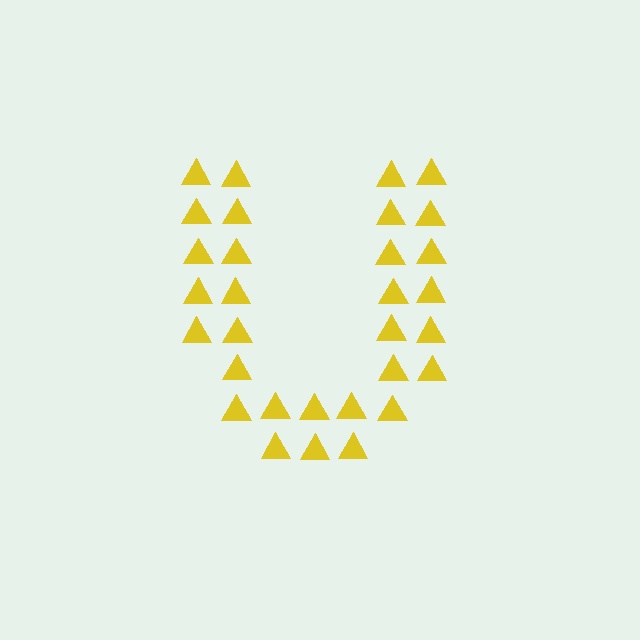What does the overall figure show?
The overall figure shows the letter U.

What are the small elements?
The small elements are triangles.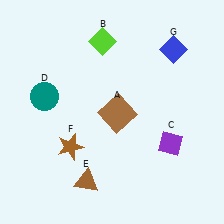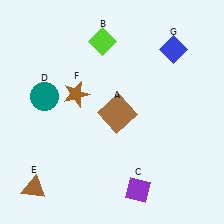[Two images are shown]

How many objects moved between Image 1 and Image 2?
3 objects moved between the two images.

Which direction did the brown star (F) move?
The brown star (F) moved up.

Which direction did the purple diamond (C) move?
The purple diamond (C) moved down.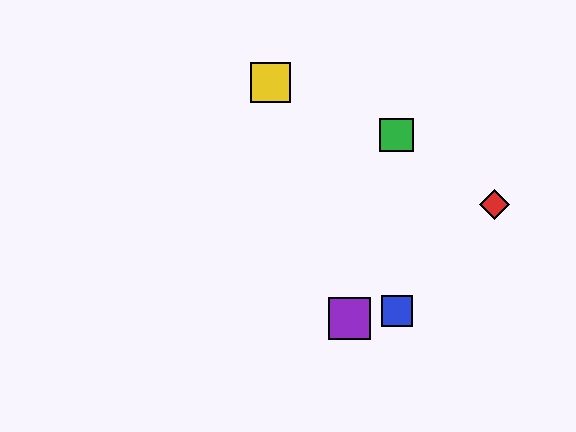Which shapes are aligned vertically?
The blue square, the green square are aligned vertically.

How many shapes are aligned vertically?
2 shapes (the blue square, the green square) are aligned vertically.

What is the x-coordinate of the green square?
The green square is at x≈397.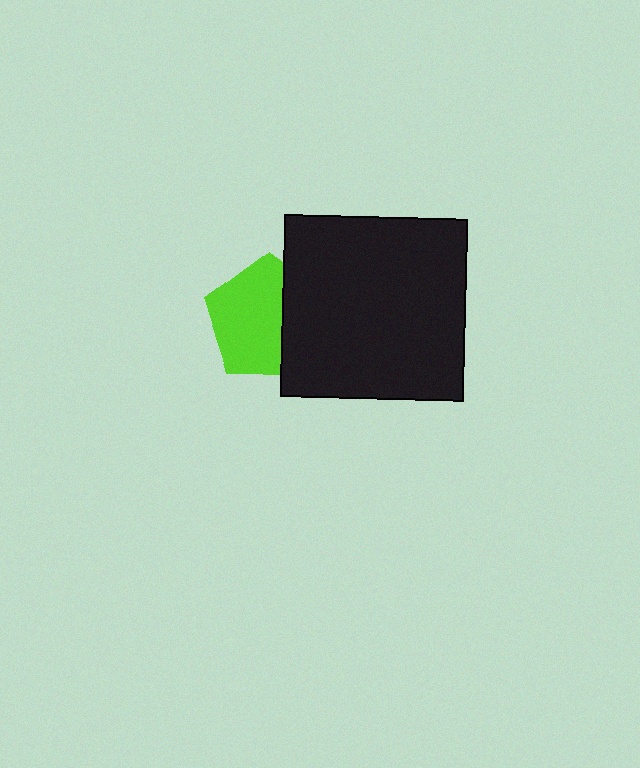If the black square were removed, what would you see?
You would see the complete lime pentagon.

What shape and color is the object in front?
The object in front is a black square.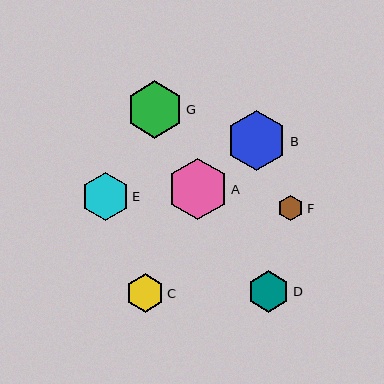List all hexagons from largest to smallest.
From largest to smallest: A, B, G, E, D, C, F.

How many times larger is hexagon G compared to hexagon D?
Hexagon G is approximately 1.4 times the size of hexagon D.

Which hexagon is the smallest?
Hexagon F is the smallest with a size of approximately 26 pixels.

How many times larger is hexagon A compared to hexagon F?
Hexagon A is approximately 2.4 times the size of hexagon F.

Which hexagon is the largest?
Hexagon A is the largest with a size of approximately 61 pixels.